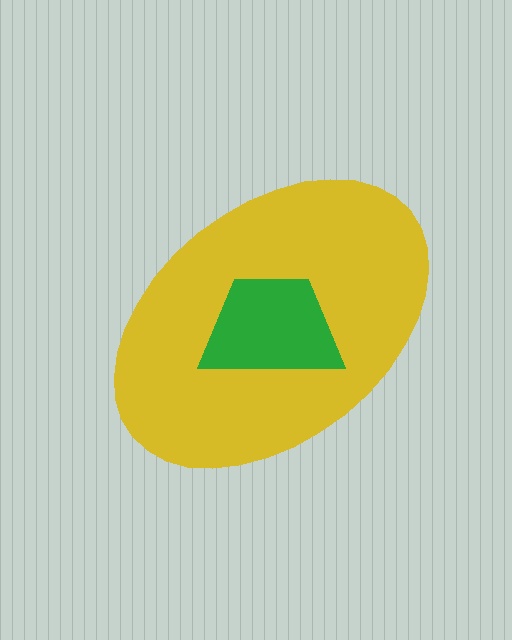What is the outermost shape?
The yellow ellipse.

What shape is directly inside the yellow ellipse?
The green trapezoid.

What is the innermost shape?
The green trapezoid.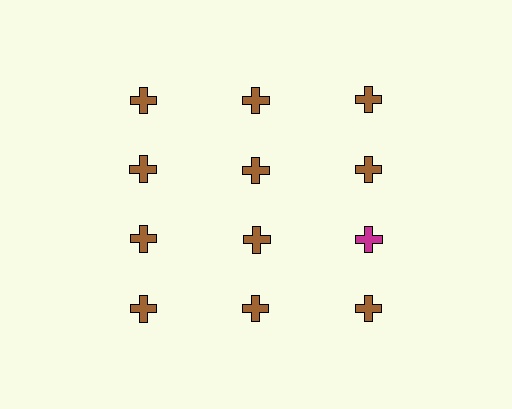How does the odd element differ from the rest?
It has a different color: magenta instead of brown.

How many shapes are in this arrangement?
There are 12 shapes arranged in a grid pattern.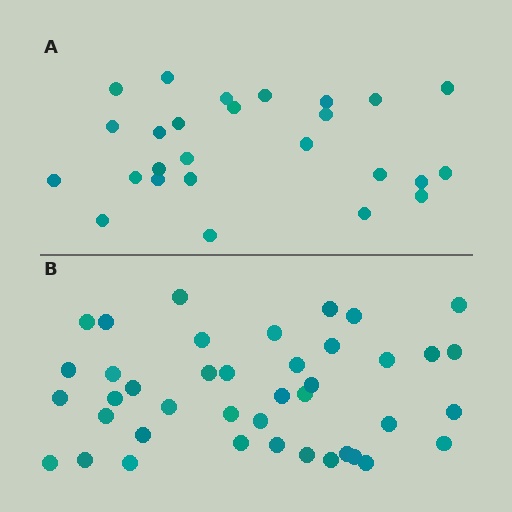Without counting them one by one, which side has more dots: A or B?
Region B (the bottom region) has more dots.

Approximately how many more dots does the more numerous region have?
Region B has approximately 15 more dots than region A.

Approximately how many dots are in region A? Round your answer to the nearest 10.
About 30 dots. (The exact count is 26, which rounds to 30.)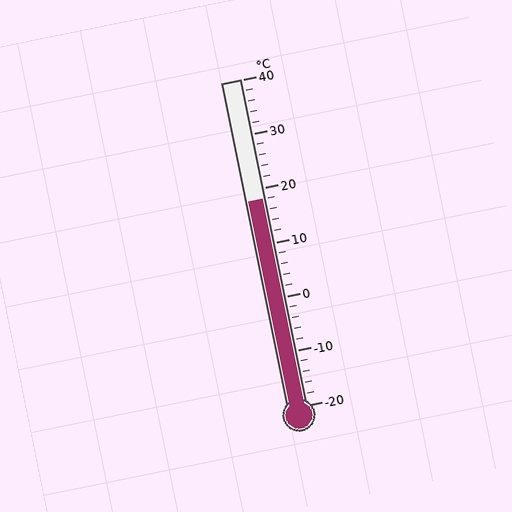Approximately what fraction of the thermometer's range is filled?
The thermometer is filled to approximately 65% of its range.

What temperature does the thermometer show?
The thermometer shows approximately 18°C.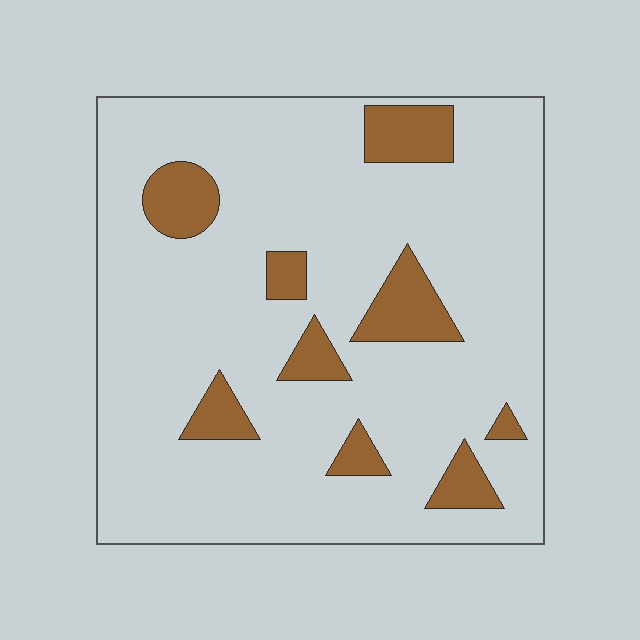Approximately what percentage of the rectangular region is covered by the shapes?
Approximately 15%.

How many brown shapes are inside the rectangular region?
9.